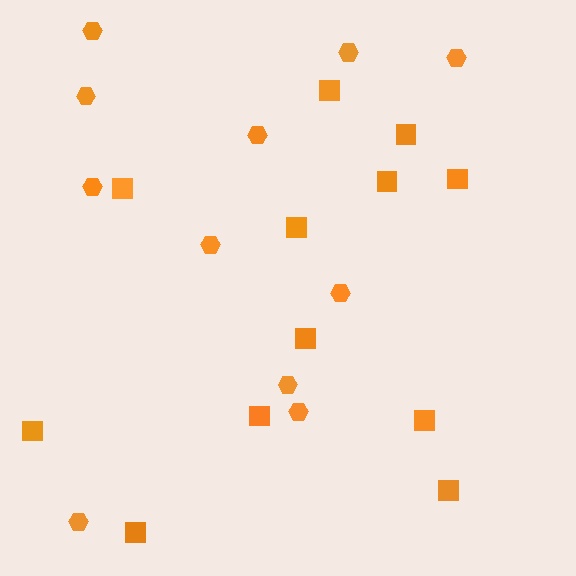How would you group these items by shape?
There are 2 groups: one group of squares (12) and one group of hexagons (11).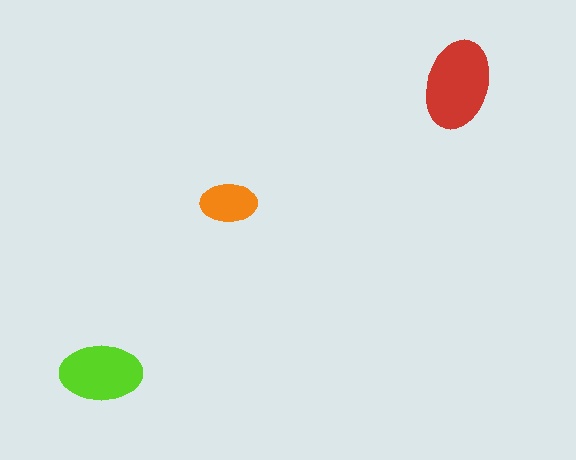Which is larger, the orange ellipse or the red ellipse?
The red one.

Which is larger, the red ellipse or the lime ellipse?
The red one.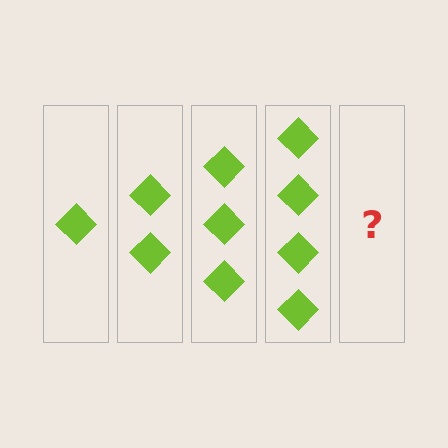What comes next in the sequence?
The next element should be 5 diamonds.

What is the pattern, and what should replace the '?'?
The pattern is that each step adds one more diamond. The '?' should be 5 diamonds.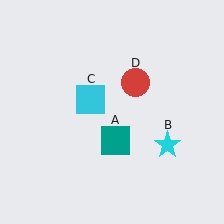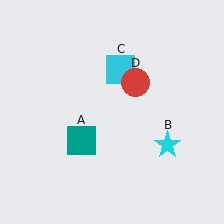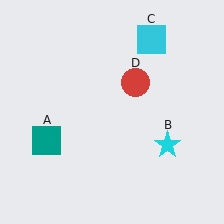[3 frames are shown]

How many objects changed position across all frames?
2 objects changed position: teal square (object A), cyan square (object C).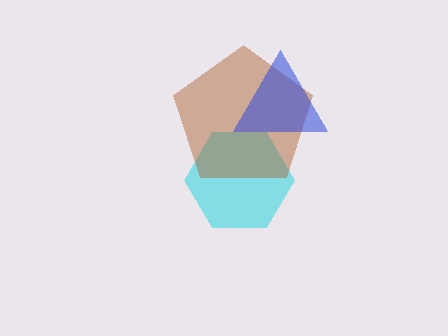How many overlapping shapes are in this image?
There are 3 overlapping shapes in the image.